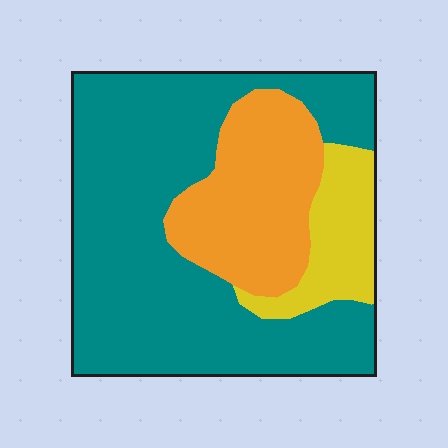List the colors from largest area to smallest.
From largest to smallest: teal, orange, yellow.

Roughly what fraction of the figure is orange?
Orange covers around 25% of the figure.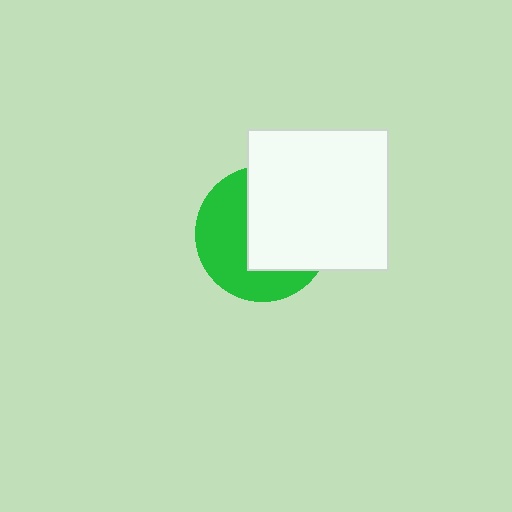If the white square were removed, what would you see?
You would see the complete green circle.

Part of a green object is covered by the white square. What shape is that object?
It is a circle.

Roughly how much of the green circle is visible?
About half of it is visible (roughly 47%).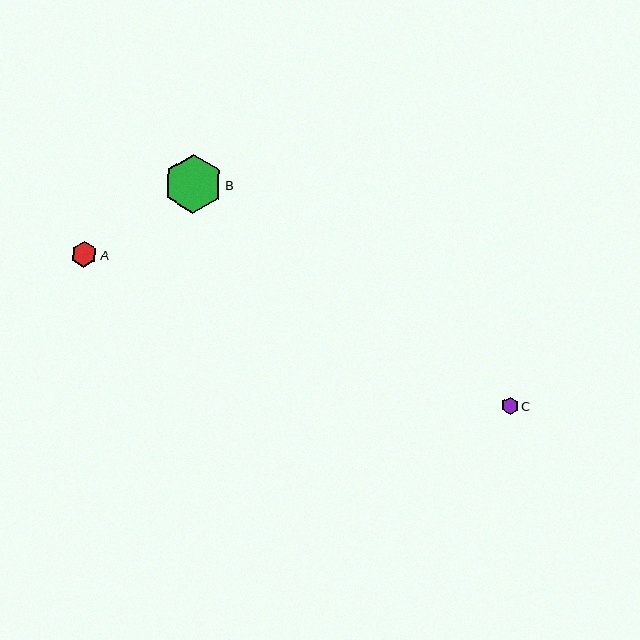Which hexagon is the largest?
Hexagon B is the largest with a size of approximately 59 pixels.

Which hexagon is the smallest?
Hexagon C is the smallest with a size of approximately 16 pixels.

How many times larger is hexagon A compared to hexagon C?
Hexagon A is approximately 1.6 times the size of hexagon C.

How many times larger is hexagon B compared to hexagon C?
Hexagon B is approximately 3.6 times the size of hexagon C.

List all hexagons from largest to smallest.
From largest to smallest: B, A, C.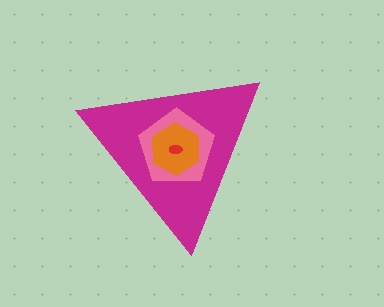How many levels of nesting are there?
4.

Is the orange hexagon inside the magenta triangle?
Yes.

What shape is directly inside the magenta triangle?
The pink pentagon.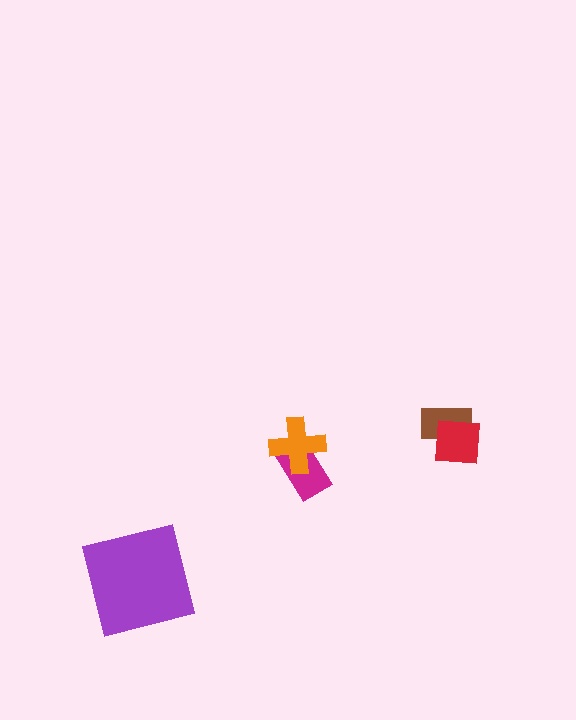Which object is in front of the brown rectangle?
The red square is in front of the brown rectangle.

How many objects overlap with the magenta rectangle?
1 object overlaps with the magenta rectangle.